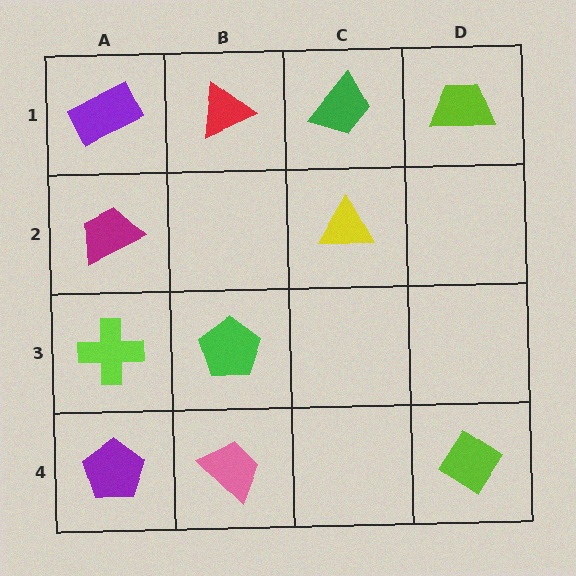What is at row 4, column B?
A pink trapezoid.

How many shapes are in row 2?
2 shapes.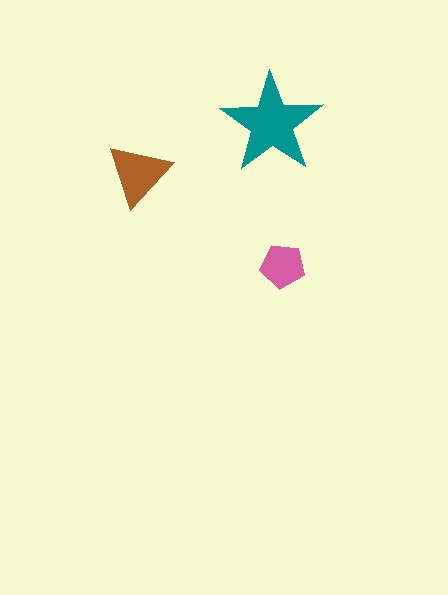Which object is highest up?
The teal star is topmost.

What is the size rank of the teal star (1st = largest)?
1st.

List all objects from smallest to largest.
The pink pentagon, the brown triangle, the teal star.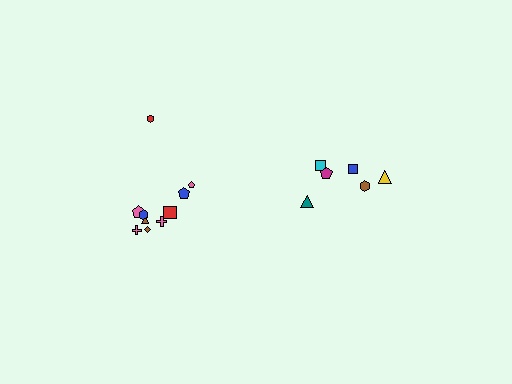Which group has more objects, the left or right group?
The left group.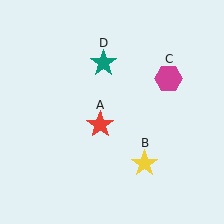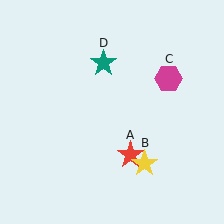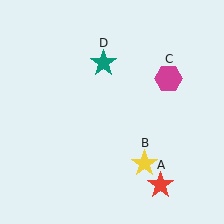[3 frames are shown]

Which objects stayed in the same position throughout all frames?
Yellow star (object B) and magenta hexagon (object C) and teal star (object D) remained stationary.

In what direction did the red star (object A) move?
The red star (object A) moved down and to the right.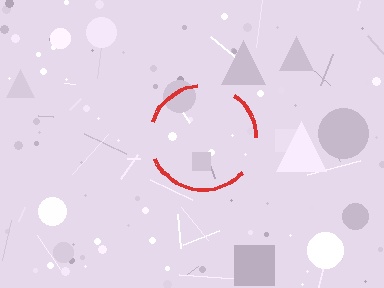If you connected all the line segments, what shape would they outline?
They would outline a circle.